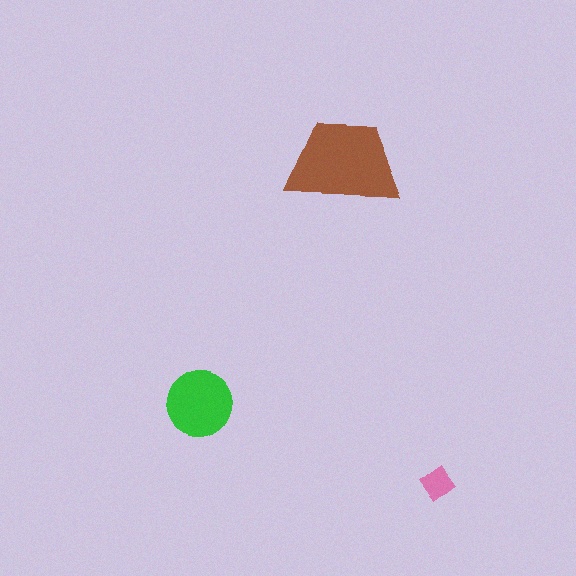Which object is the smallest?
The pink diamond.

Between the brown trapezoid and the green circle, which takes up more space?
The brown trapezoid.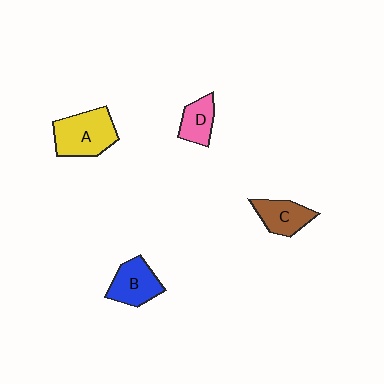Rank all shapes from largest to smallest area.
From largest to smallest: A (yellow), B (blue), C (brown), D (pink).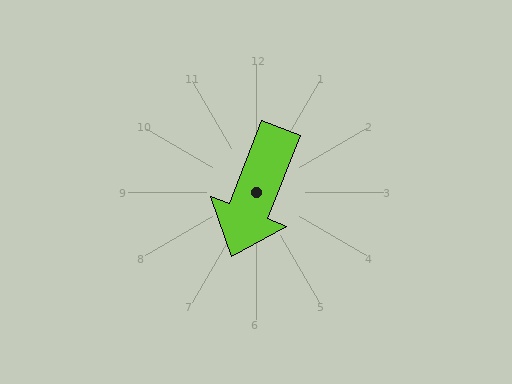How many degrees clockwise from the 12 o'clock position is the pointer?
Approximately 201 degrees.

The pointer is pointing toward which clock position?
Roughly 7 o'clock.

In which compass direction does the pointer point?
South.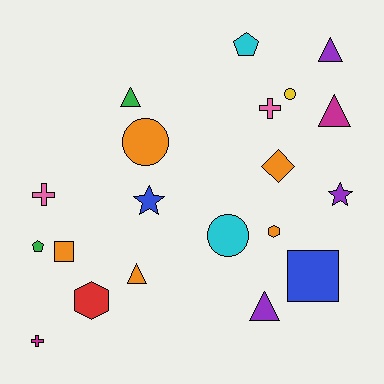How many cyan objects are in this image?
There are 2 cyan objects.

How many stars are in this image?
There are 2 stars.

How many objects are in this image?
There are 20 objects.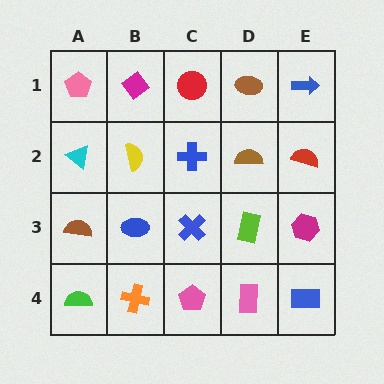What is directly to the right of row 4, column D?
A blue rectangle.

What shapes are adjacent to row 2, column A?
A pink pentagon (row 1, column A), a brown semicircle (row 3, column A), a yellow semicircle (row 2, column B).